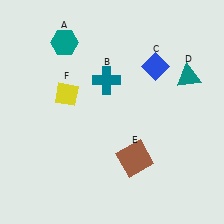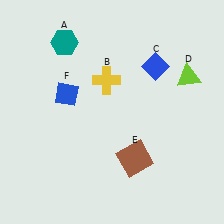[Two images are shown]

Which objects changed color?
B changed from teal to yellow. D changed from teal to lime. F changed from yellow to blue.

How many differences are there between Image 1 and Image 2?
There are 3 differences between the two images.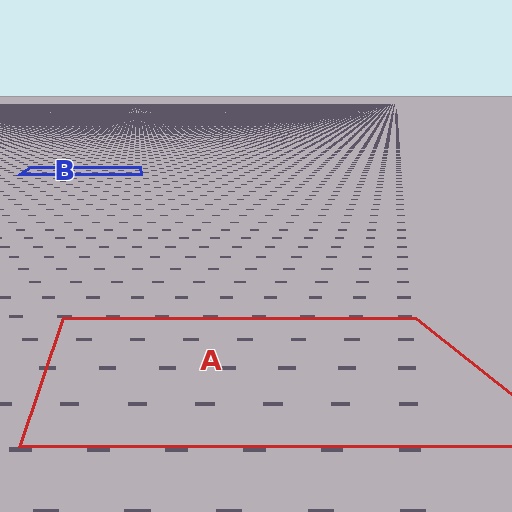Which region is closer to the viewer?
Region A is closer. The texture elements there are larger and more spread out.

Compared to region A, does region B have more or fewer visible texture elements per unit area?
Region B has more texture elements per unit area — they are packed more densely because it is farther away.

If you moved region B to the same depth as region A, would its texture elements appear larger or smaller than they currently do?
They would appear larger. At a closer depth, the same texture elements are projected at a bigger on-screen size.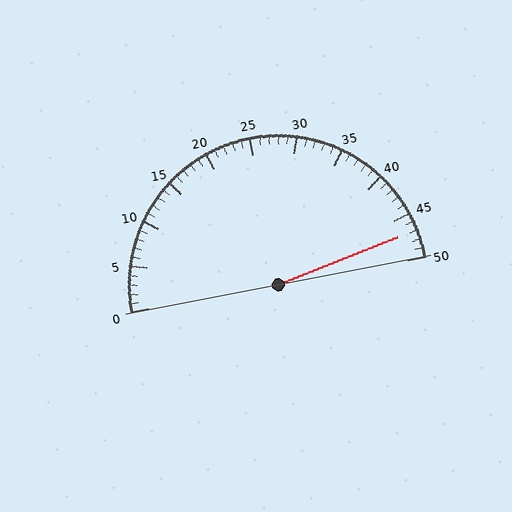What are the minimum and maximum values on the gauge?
The gauge ranges from 0 to 50.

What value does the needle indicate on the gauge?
The needle indicates approximately 47.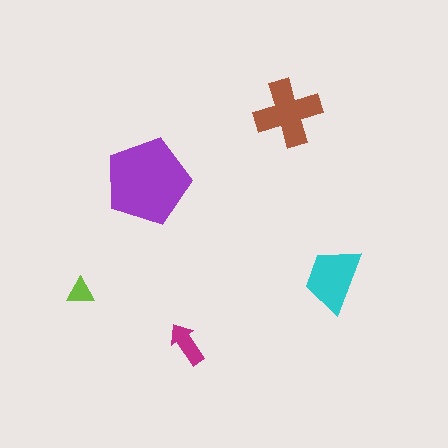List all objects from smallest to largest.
The lime triangle, the magenta arrow, the cyan trapezoid, the brown cross, the purple pentagon.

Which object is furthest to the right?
The cyan trapezoid is rightmost.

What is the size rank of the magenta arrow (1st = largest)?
4th.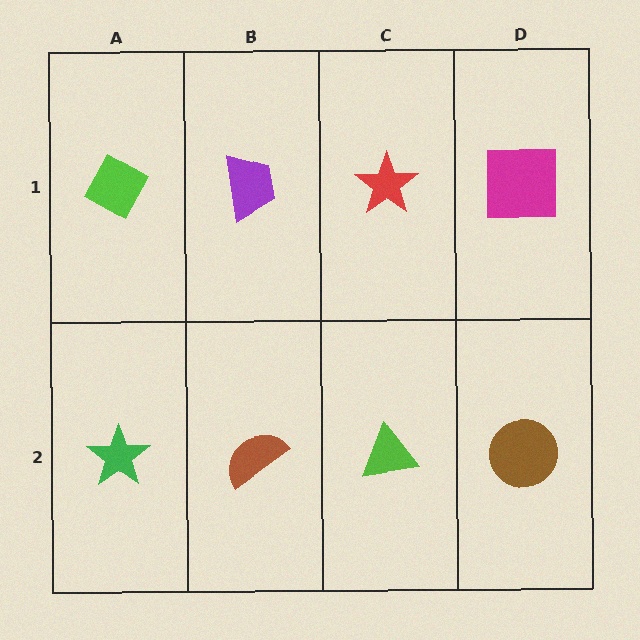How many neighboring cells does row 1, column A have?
2.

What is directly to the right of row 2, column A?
A brown semicircle.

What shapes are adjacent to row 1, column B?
A brown semicircle (row 2, column B), a lime diamond (row 1, column A), a red star (row 1, column C).